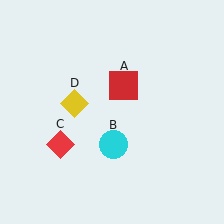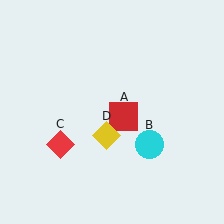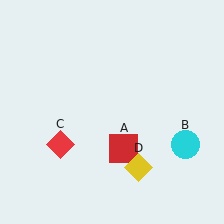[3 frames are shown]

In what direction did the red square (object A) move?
The red square (object A) moved down.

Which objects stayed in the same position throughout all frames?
Red diamond (object C) remained stationary.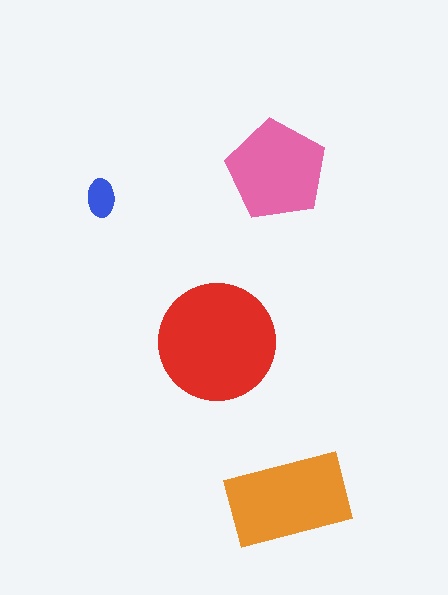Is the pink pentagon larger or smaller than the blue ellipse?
Larger.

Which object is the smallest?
The blue ellipse.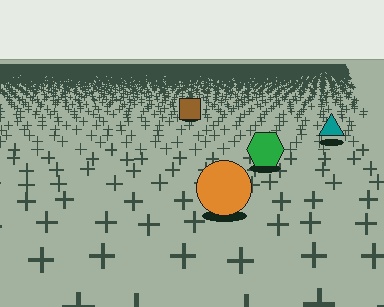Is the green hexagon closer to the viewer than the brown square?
Yes. The green hexagon is closer — you can tell from the texture gradient: the ground texture is coarser near it.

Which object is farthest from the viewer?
The brown square is farthest from the viewer. It appears smaller and the ground texture around it is denser.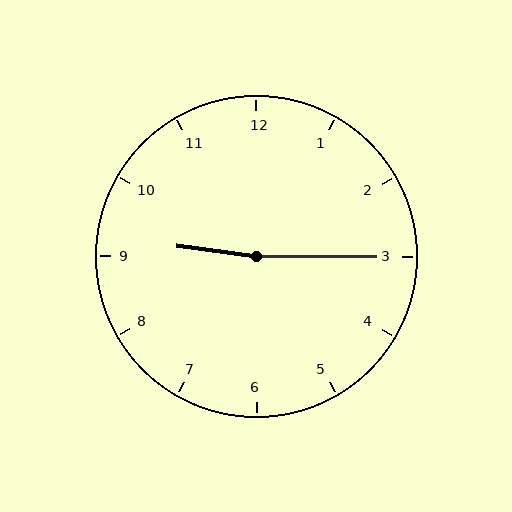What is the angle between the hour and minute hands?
Approximately 172 degrees.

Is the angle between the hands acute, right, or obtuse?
It is obtuse.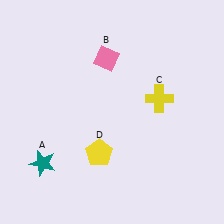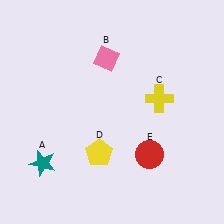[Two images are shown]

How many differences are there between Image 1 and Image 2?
There is 1 difference between the two images.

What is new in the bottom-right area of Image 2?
A red circle (E) was added in the bottom-right area of Image 2.